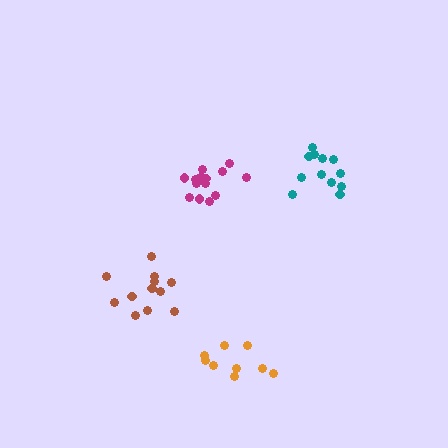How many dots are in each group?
Group 1: 9 dots, Group 2: 14 dots, Group 3: 13 dots, Group 4: 12 dots (48 total).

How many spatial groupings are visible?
There are 4 spatial groupings.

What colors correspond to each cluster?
The clusters are colored: orange, magenta, brown, teal.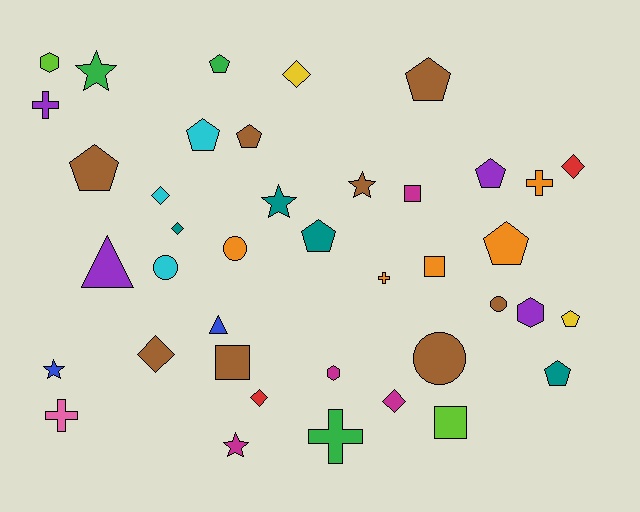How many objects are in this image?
There are 40 objects.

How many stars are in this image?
There are 5 stars.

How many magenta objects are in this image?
There are 4 magenta objects.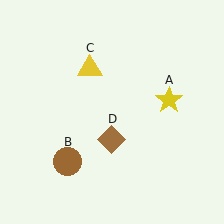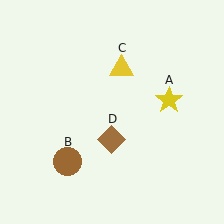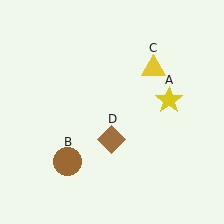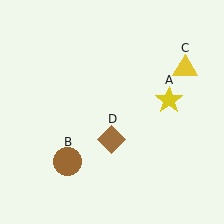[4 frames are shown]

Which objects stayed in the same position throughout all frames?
Yellow star (object A) and brown circle (object B) and brown diamond (object D) remained stationary.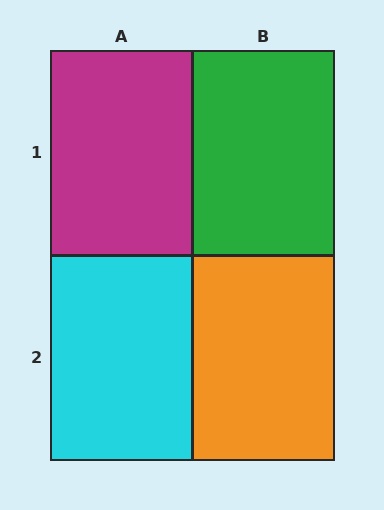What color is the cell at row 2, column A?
Cyan.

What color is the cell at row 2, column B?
Orange.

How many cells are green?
1 cell is green.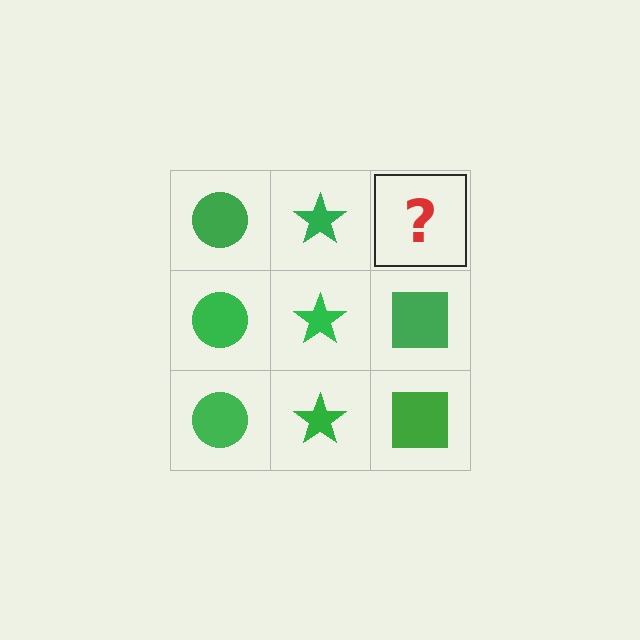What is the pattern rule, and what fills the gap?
The rule is that each column has a consistent shape. The gap should be filled with a green square.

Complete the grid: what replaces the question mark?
The question mark should be replaced with a green square.